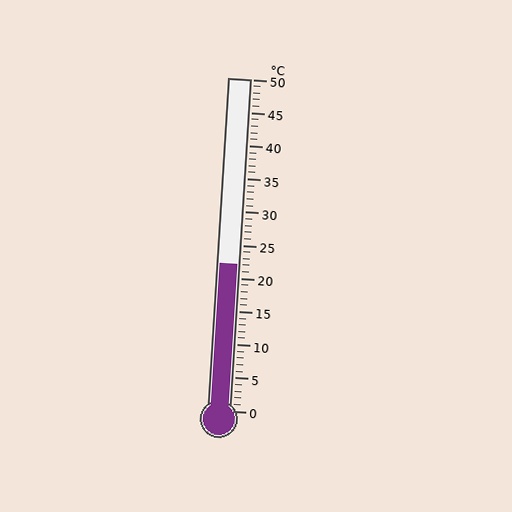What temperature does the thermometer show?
The thermometer shows approximately 22°C.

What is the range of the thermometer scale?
The thermometer scale ranges from 0°C to 50°C.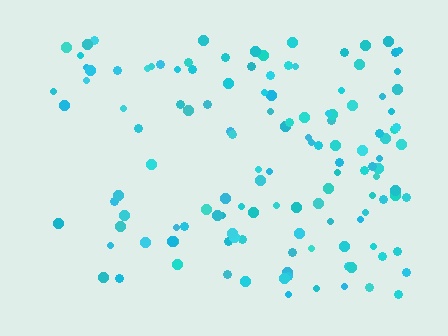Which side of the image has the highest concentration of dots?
The right.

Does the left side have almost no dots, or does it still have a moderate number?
Still a moderate number, just noticeably fewer than the right.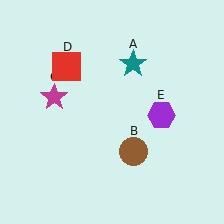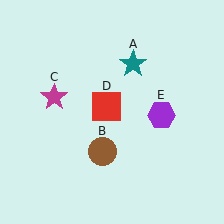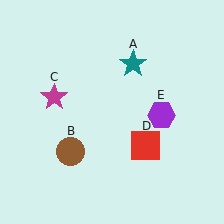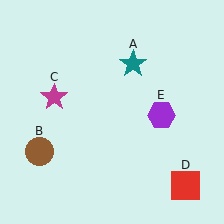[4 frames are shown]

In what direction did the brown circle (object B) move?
The brown circle (object B) moved left.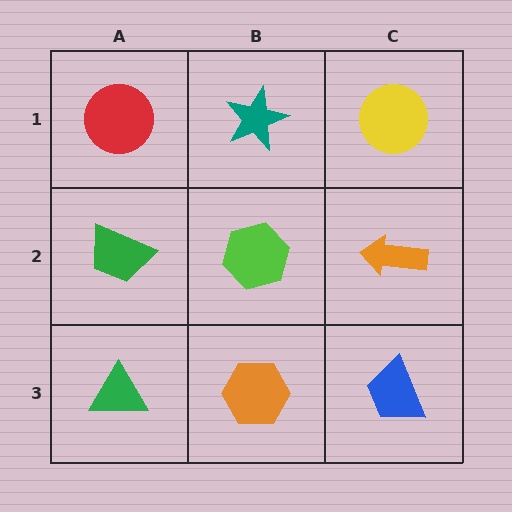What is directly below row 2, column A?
A green triangle.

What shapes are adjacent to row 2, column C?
A yellow circle (row 1, column C), a blue trapezoid (row 3, column C), a lime hexagon (row 2, column B).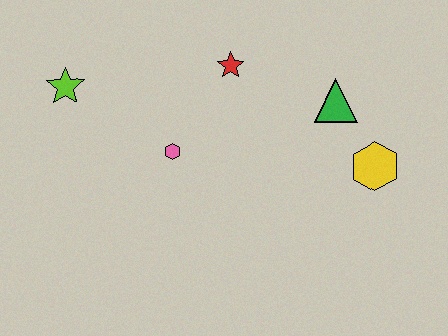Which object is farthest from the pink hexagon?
The yellow hexagon is farthest from the pink hexagon.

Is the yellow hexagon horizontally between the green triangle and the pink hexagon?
No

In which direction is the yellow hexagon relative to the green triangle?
The yellow hexagon is below the green triangle.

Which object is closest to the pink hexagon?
The red star is closest to the pink hexagon.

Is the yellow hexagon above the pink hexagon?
No